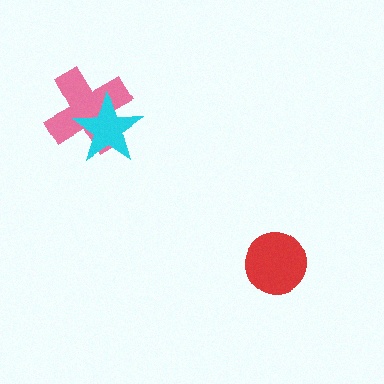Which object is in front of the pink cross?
The cyan star is in front of the pink cross.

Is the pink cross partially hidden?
Yes, it is partially covered by another shape.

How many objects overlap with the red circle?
0 objects overlap with the red circle.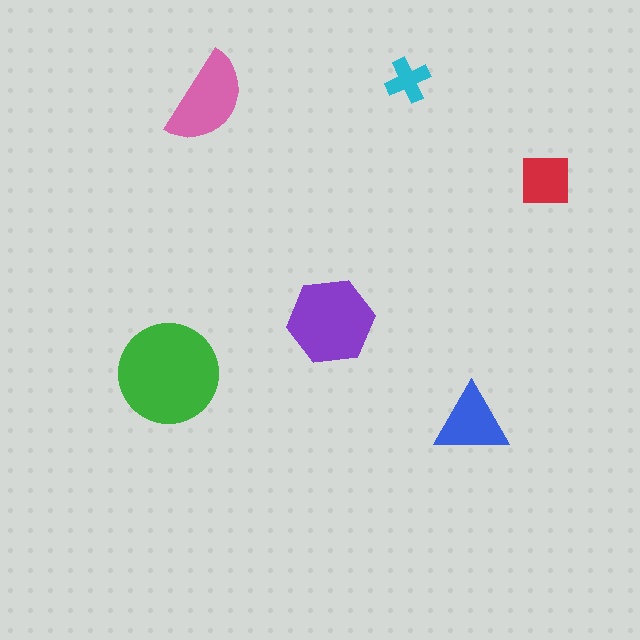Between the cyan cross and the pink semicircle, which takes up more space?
The pink semicircle.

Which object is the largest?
The green circle.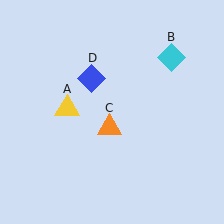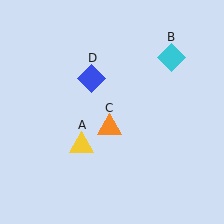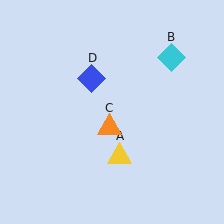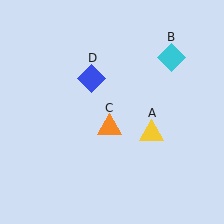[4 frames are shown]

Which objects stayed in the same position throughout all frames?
Cyan diamond (object B) and orange triangle (object C) and blue diamond (object D) remained stationary.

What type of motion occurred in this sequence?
The yellow triangle (object A) rotated counterclockwise around the center of the scene.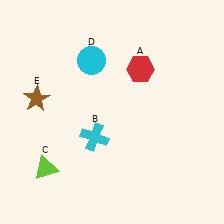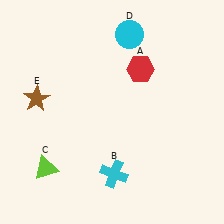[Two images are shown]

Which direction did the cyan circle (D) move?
The cyan circle (D) moved right.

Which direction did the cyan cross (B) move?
The cyan cross (B) moved down.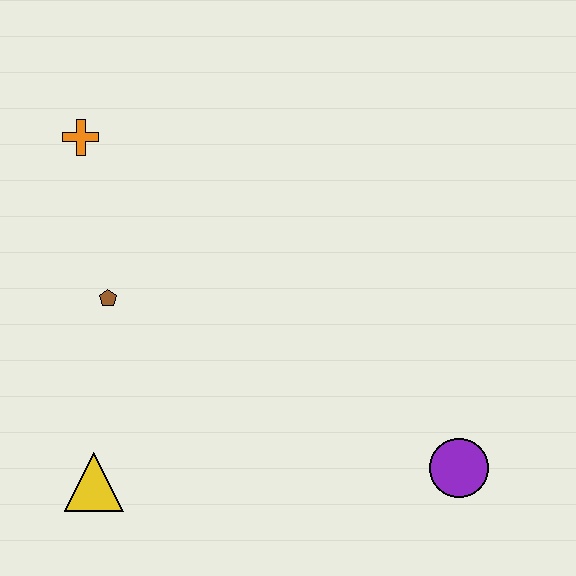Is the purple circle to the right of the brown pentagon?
Yes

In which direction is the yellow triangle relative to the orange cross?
The yellow triangle is below the orange cross.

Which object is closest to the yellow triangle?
The brown pentagon is closest to the yellow triangle.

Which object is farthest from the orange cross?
The purple circle is farthest from the orange cross.